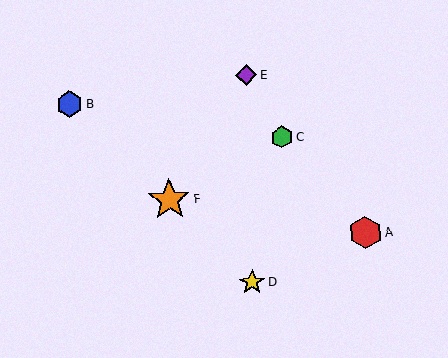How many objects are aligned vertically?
2 objects (D, E) are aligned vertically.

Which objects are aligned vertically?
Objects D, E are aligned vertically.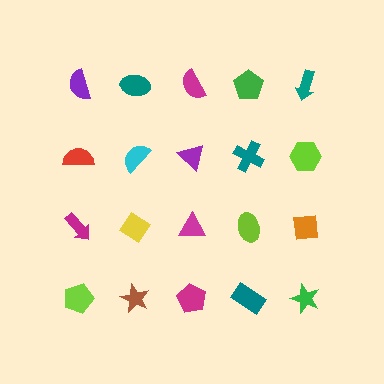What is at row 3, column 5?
An orange square.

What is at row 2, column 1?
A red semicircle.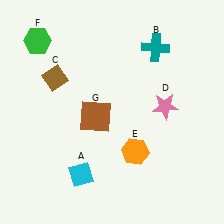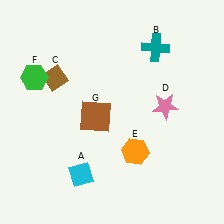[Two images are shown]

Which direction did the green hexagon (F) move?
The green hexagon (F) moved down.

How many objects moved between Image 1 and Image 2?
1 object moved between the two images.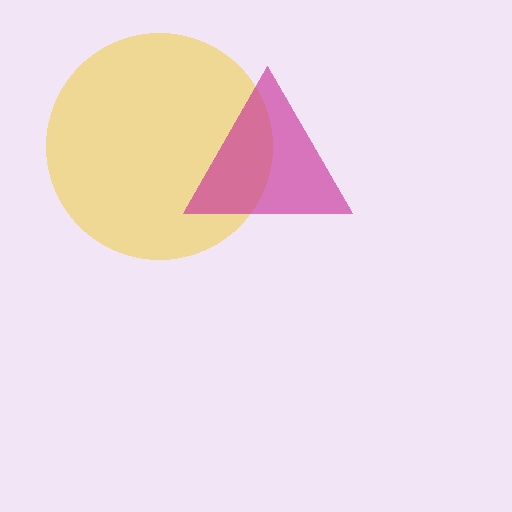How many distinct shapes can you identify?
There are 2 distinct shapes: a yellow circle, a magenta triangle.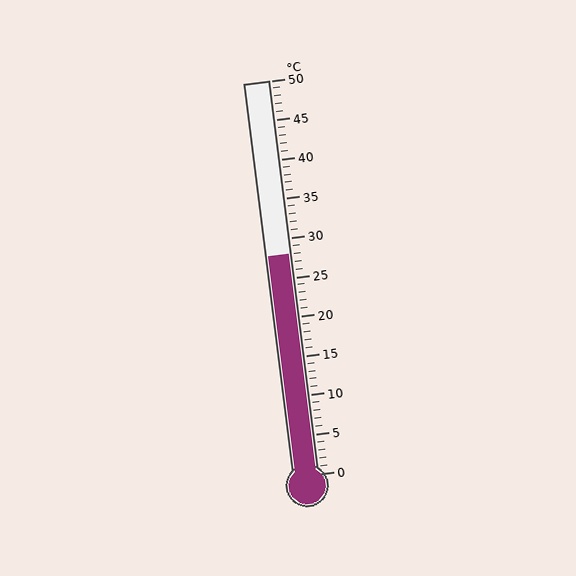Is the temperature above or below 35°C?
The temperature is below 35°C.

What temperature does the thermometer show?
The thermometer shows approximately 28°C.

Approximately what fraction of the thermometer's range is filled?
The thermometer is filled to approximately 55% of its range.